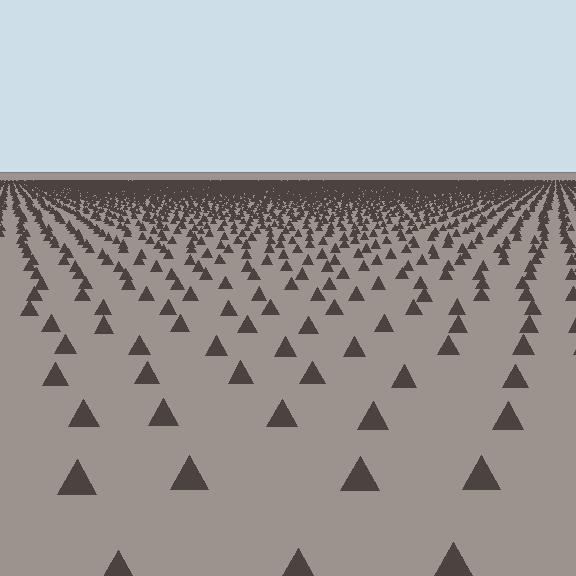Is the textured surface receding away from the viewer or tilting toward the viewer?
The surface is receding away from the viewer. Texture elements get smaller and denser toward the top.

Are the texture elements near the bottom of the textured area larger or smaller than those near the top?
Larger. Near the bottom, elements are closer to the viewer and appear at a bigger on-screen size.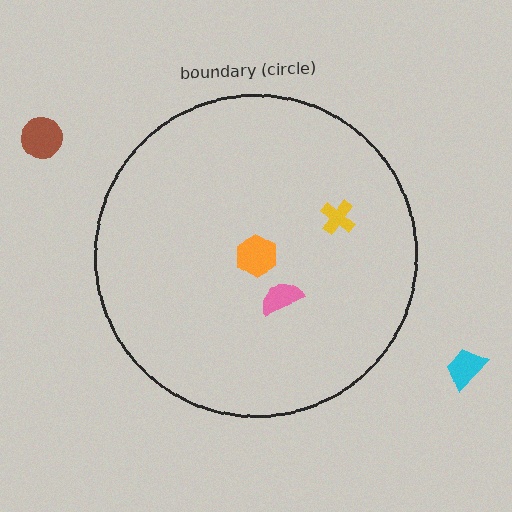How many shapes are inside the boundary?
3 inside, 2 outside.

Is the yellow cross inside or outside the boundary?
Inside.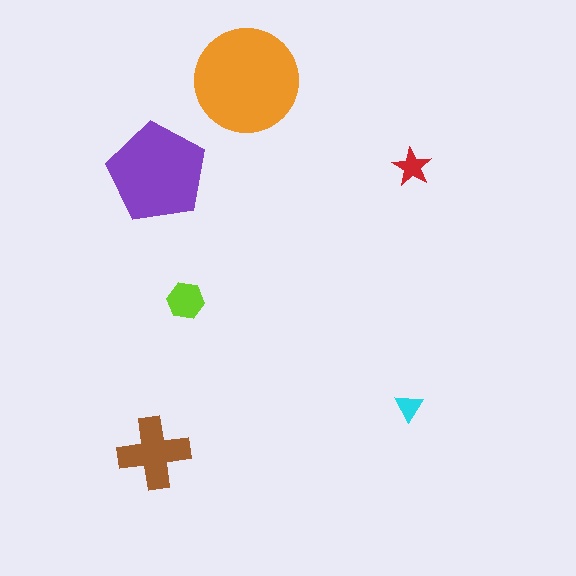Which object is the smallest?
The cyan triangle.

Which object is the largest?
The orange circle.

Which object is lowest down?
The brown cross is bottommost.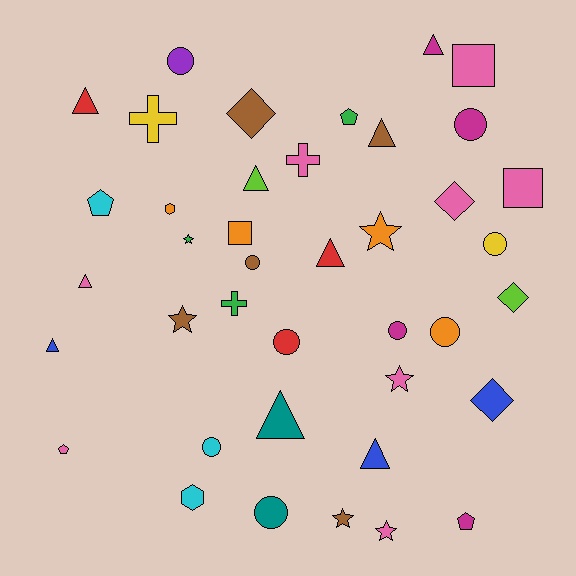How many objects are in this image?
There are 40 objects.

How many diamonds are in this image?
There are 4 diamonds.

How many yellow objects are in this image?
There are 2 yellow objects.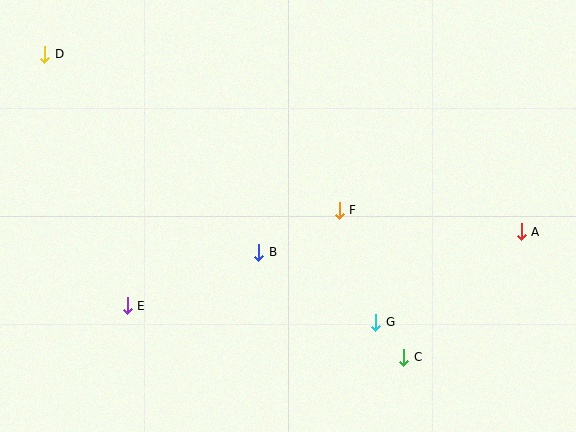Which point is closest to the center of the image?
Point B at (259, 252) is closest to the center.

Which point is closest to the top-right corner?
Point A is closest to the top-right corner.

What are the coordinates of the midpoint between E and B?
The midpoint between E and B is at (193, 279).